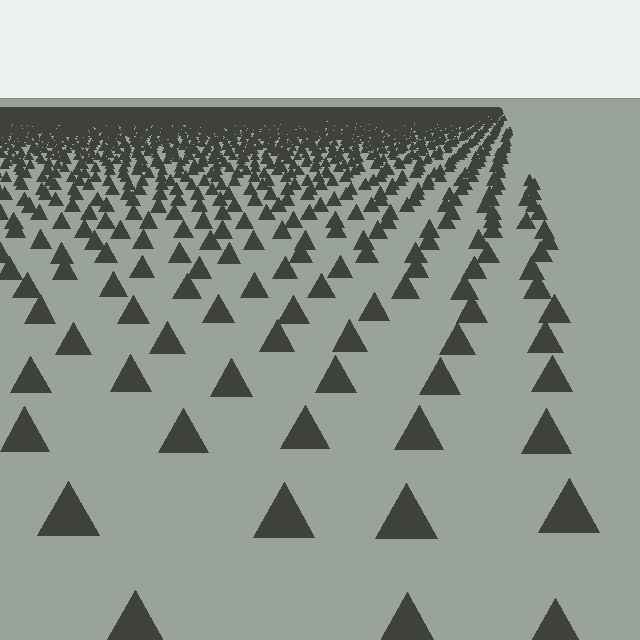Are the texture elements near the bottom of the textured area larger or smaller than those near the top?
Larger. Near the bottom, elements are closer to the viewer and appear at a bigger on-screen size.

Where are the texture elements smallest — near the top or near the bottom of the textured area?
Near the top.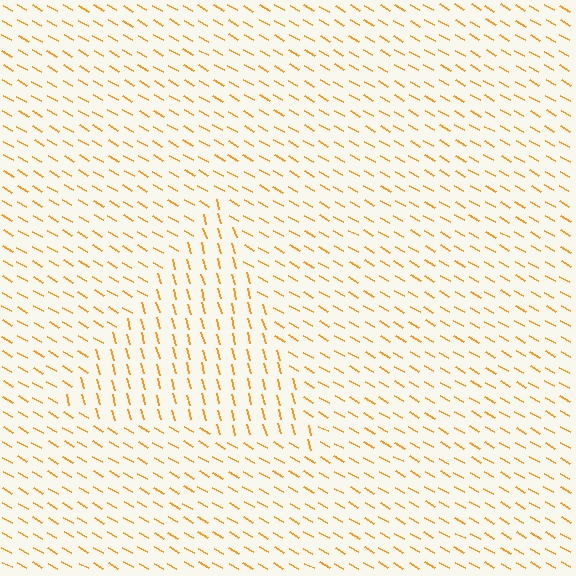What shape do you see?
I see a triangle.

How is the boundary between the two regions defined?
The boundary is defined purely by a change in line orientation (approximately 45 degrees difference). All lines are the same color and thickness.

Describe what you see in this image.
The image is filled with small orange line segments. A triangle region in the image has lines oriented differently from the surrounding lines, creating a visible texture boundary.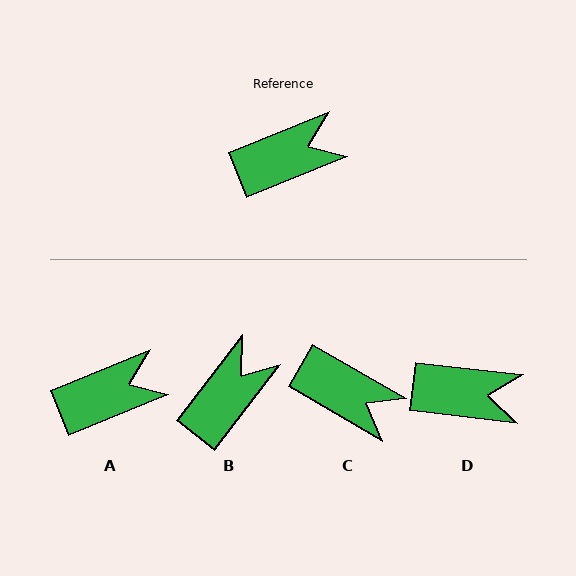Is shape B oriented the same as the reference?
No, it is off by about 30 degrees.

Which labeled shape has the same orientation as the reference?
A.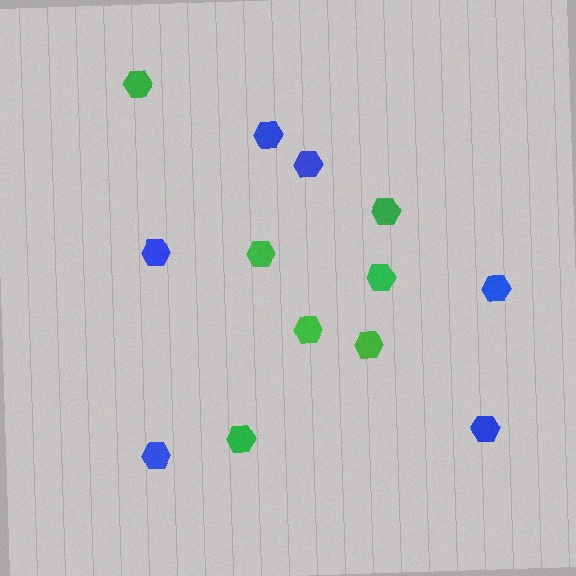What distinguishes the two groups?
There are 2 groups: one group of blue hexagons (6) and one group of green hexagons (7).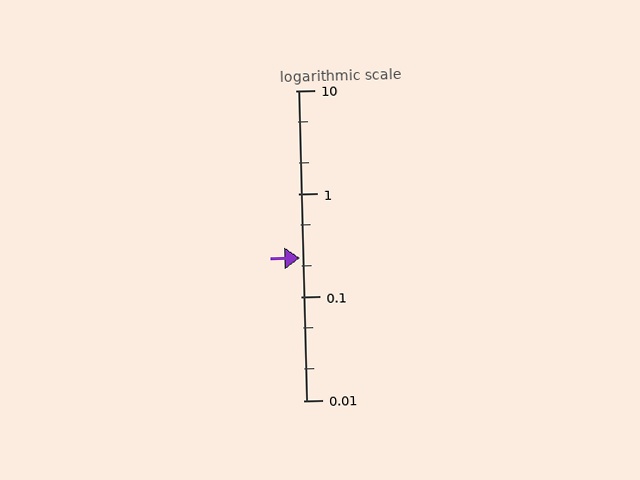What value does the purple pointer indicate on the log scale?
The pointer indicates approximately 0.24.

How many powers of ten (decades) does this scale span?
The scale spans 3 decades, from 0.01 to 10.